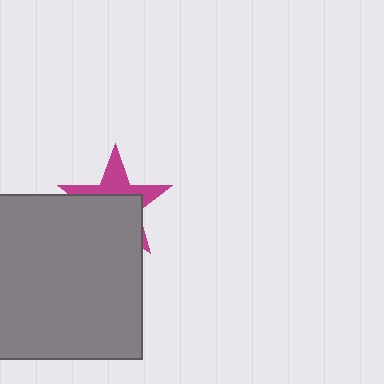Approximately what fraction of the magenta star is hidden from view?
Roughly 61% of the magenta star is hidden behind the gray rectangle.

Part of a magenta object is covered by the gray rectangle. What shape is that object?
It is a star.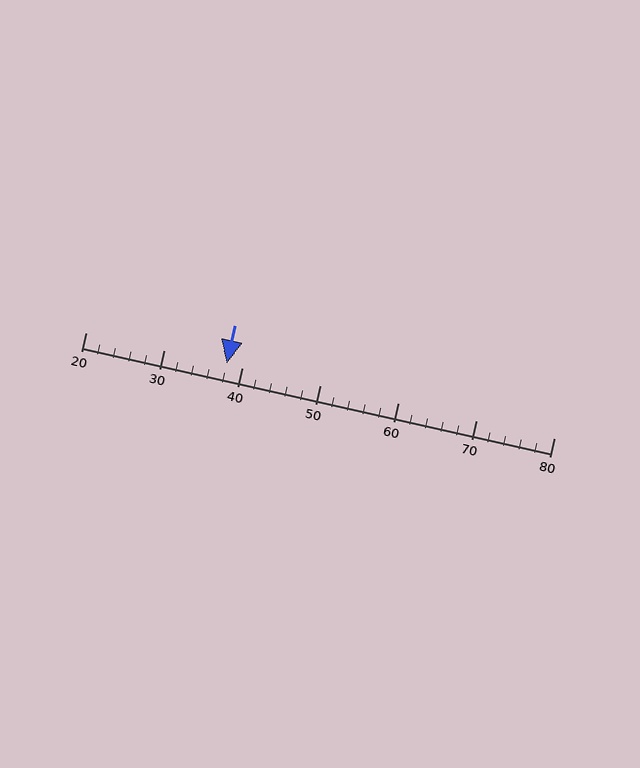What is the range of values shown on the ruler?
The ruler shows values from 20 to 80.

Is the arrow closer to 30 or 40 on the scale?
The arrow is closer to 40.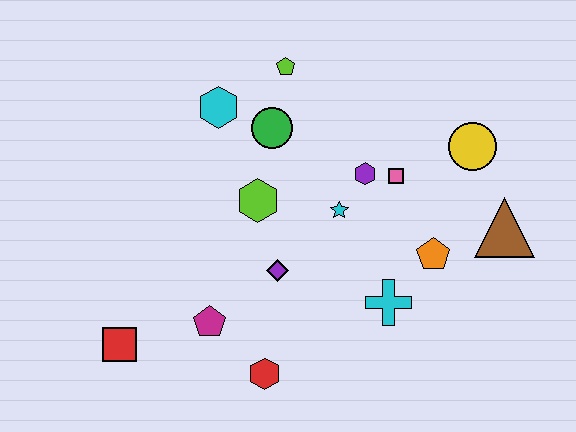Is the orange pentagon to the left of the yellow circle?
Yes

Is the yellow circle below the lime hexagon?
No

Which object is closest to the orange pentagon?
The cyan cross is closest to the orange pentagon.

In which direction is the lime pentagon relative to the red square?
The lime pentagon is above the red square.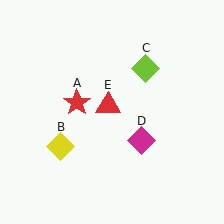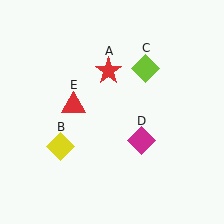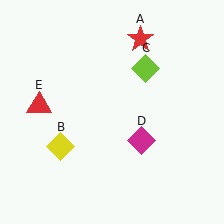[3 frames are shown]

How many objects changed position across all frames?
2 objects changed position: red star (object A), red triangle (object E).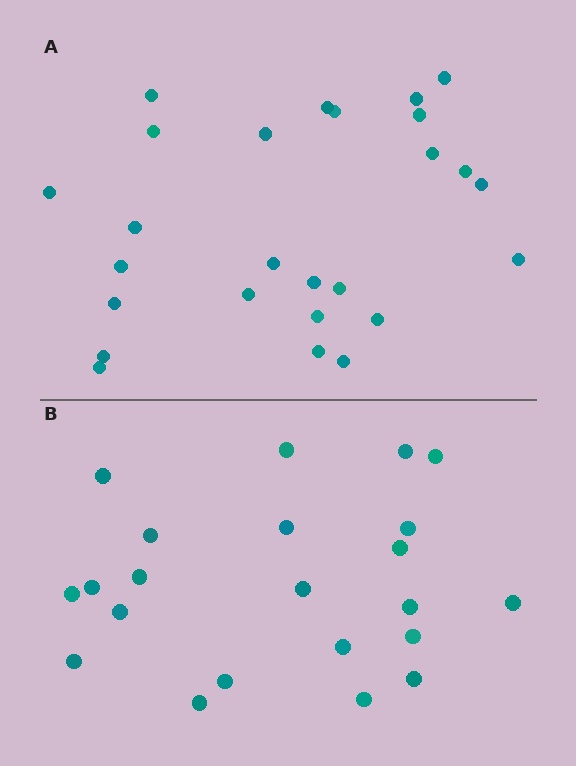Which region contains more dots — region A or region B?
Region A (the top region) has more dots.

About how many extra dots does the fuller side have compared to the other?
Region A has about 4 more dots than region B.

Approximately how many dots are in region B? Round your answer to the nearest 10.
About 20 dots. (The exact count is 22, which rounds to 20.)